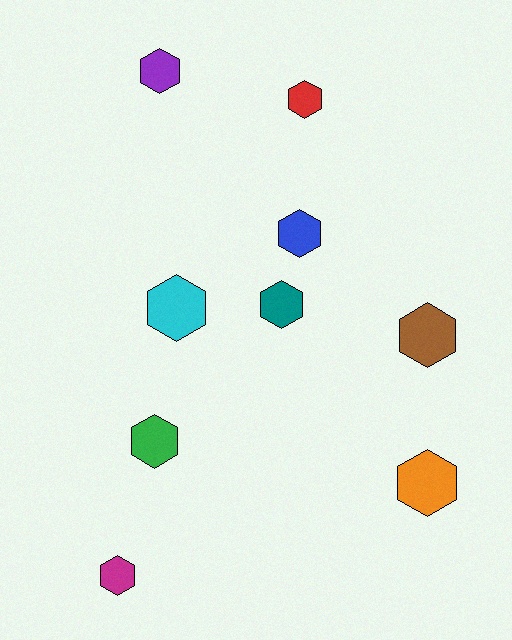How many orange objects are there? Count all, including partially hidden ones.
There is 1 orange object.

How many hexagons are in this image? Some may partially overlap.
There are 9 hexagons.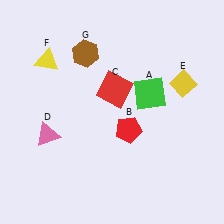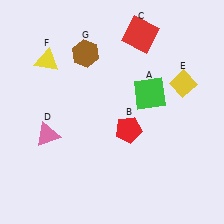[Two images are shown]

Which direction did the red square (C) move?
The red square (C) moved up.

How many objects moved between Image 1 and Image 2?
1 object moved between the two images.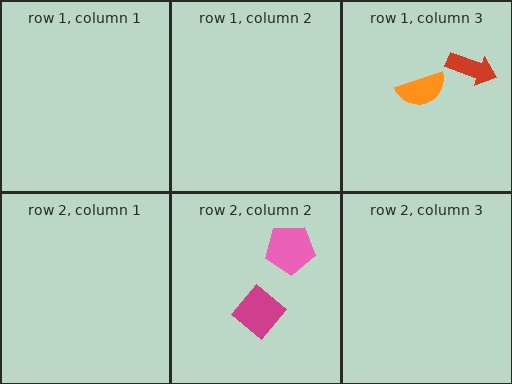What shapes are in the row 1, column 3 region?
The red arrow, the orange semicircle.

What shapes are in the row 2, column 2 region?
The magenta diamond, the pink pentagon.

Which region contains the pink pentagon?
The row 2, column 2 region.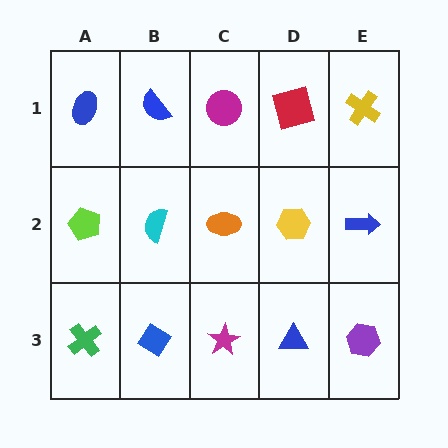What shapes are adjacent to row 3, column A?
A lime pentagon (row 2, column A), a blue diamond (row 3, column B).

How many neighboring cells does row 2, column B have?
4.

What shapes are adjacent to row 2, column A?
A blue ellipse (row 1, column A), a green cross (row 3, column A), a cyan semicircle (row 2, column B).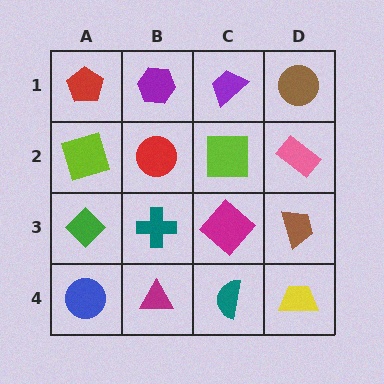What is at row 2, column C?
A lime square.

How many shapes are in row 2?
4 shapes.